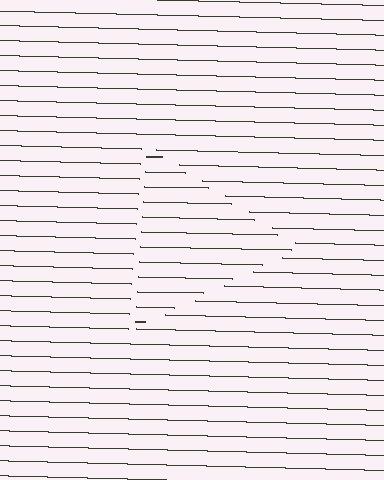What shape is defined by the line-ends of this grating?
An illusory triangle. The interior of the shape contains the same grating, shifted by half a period — the contour is defined by the phase discontinuity where line-ends from the inner and outer gratings abut.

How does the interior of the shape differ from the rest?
The interior of the shape contains the same grating, shifted by half a period — the contour is defined by the phase discontinuity where line-ends from the inner and outer gratings abut.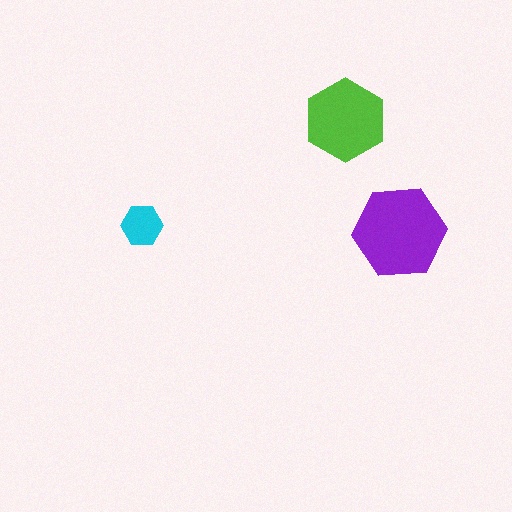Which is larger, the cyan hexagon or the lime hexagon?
The lime one.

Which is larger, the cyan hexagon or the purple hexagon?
The purple one.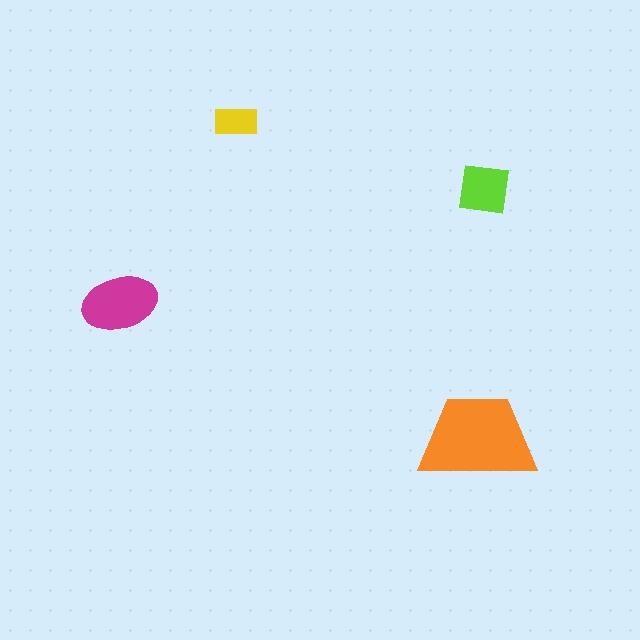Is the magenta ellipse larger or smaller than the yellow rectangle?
Larger.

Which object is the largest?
The orange trapezoid.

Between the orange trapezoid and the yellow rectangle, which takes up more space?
The orange trapezoid.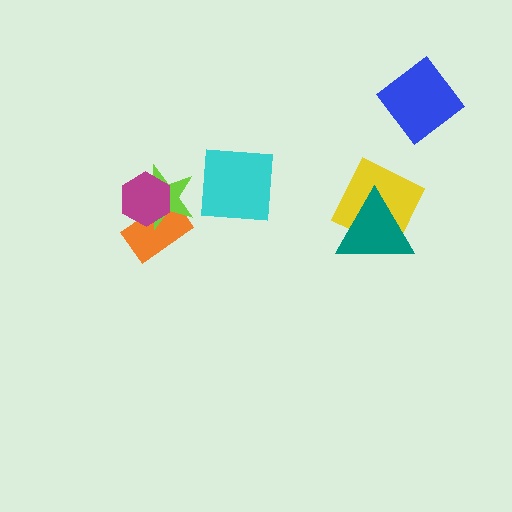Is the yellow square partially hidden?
Yes, it is partially covered by another shape.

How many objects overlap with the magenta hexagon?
2 objects overlap with the magenta hexagon.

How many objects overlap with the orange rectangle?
2 objects overlap with the orange rectangle.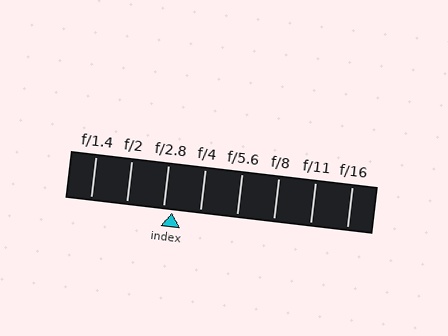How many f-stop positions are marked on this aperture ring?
There are 8 f-stop positions marked.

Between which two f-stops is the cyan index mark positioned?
The index mark is between f/2.8 and f/4.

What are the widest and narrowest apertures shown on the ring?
The widest aperture shown is f/1.4 and the narrowest is f/16.